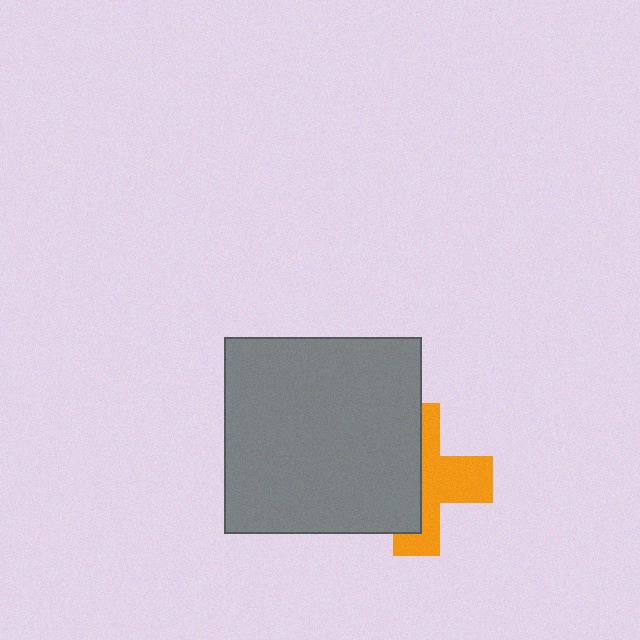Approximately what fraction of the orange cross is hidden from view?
Roughly 51% of the orange cross is hidden behind the gray square.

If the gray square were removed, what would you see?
You would see the complete orange cross.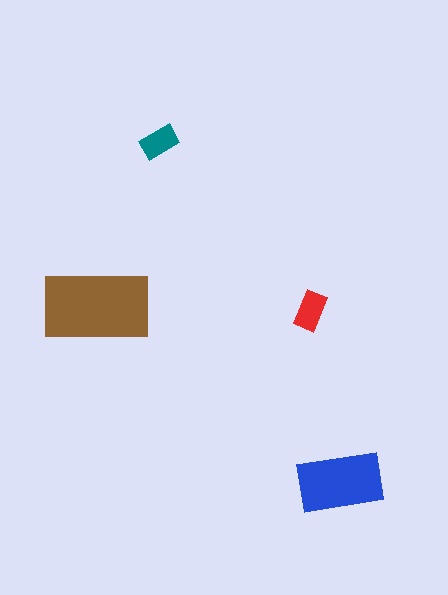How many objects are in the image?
There are 4 objects in the image.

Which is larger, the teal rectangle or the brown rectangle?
The brown one.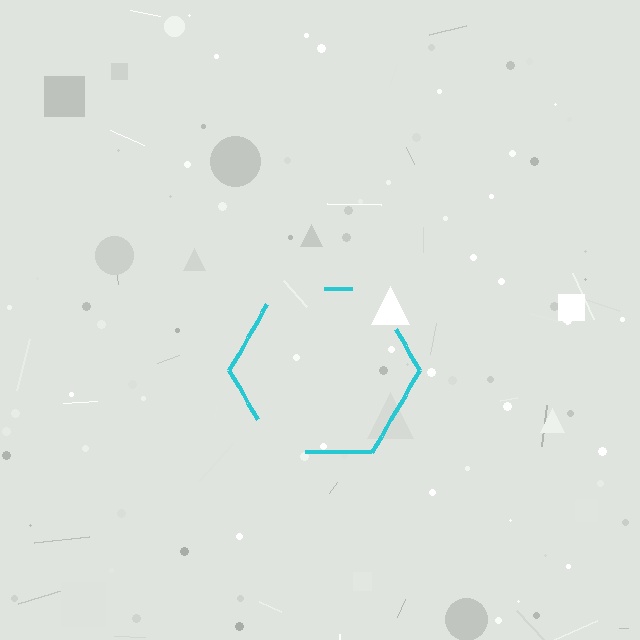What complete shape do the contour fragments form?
The contour fragments form a hexagon.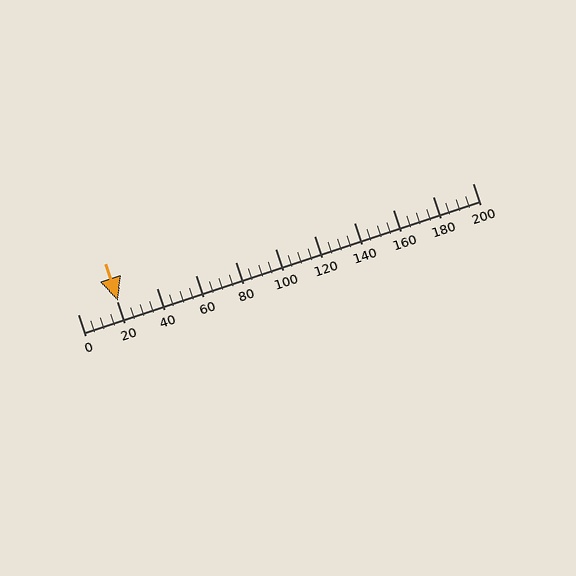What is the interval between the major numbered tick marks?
The major tick marks are spaced 20 units apart.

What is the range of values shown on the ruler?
The ruler shows values from 0 to 200.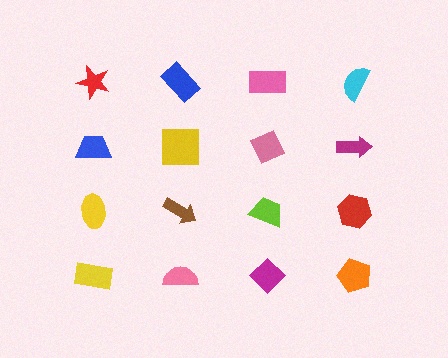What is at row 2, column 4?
A magenta arrow.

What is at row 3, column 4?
A red hexagon.